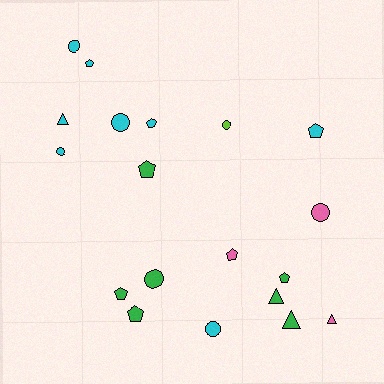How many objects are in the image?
There are 19 objects.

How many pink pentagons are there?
There is 1 pink pentagon.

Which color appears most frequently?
Cyan, with 8 objects.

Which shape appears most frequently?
Pentagon, with 8 objects.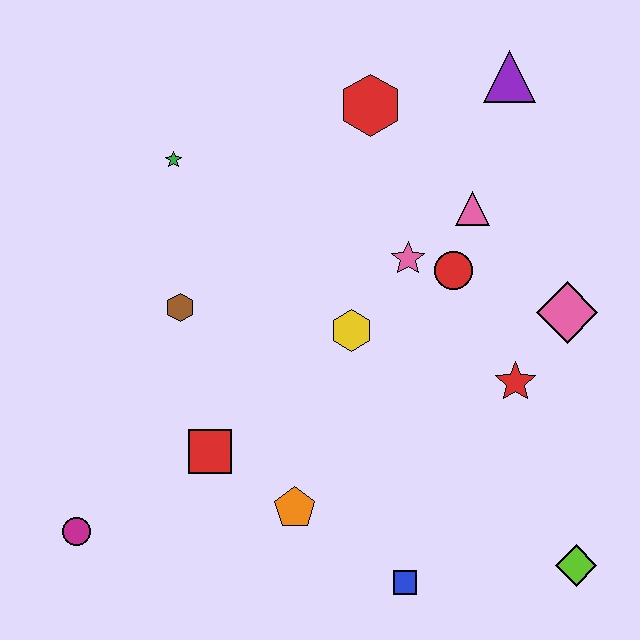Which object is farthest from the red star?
The magenta circle is farthest from the red star.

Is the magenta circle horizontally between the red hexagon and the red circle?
No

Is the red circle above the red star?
Yes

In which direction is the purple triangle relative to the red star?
The purple triangle is above the red star.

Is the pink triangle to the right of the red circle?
Yes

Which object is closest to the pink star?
The red circle is closest to the pink star.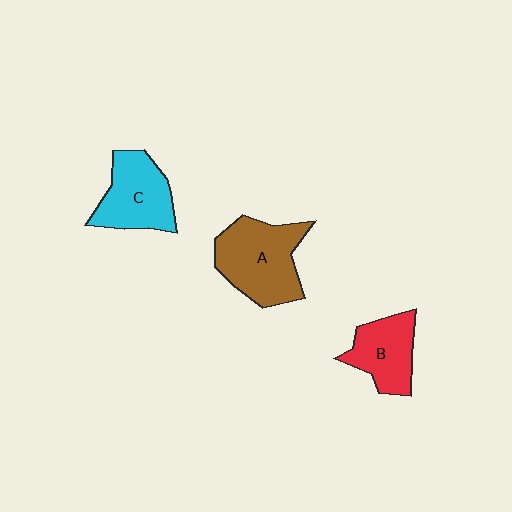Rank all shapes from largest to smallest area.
From largest to smallest: A (brown), C (cyan), B (red).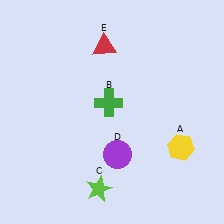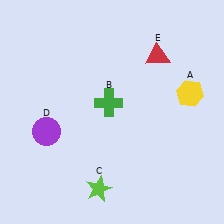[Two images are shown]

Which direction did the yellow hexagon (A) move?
The yellow hexagon (A) moved up.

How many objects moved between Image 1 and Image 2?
3 objects moved between the two images.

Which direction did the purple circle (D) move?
The purple circle (D) moved left.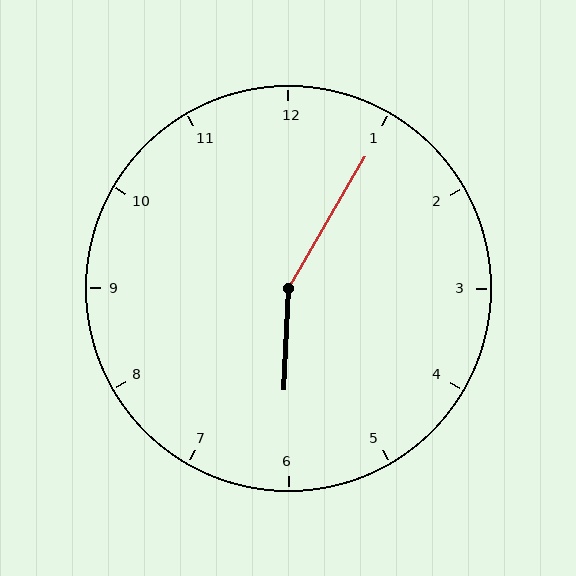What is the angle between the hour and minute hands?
Approximately 152 degrees.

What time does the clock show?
6:05.